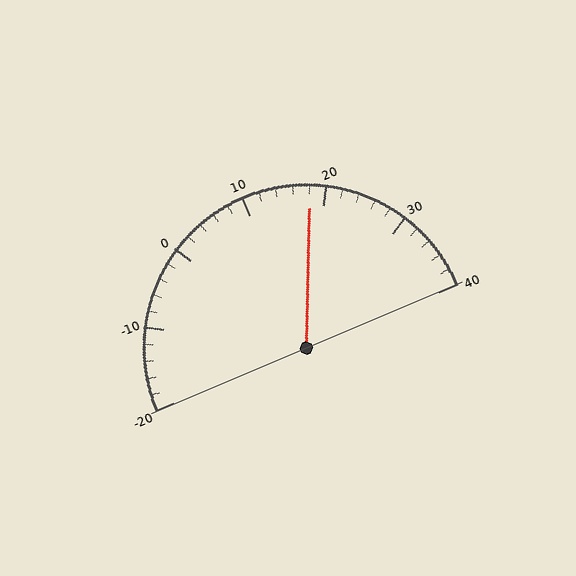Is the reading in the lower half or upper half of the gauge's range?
The reading is in the upper half of the range (-20 to 40).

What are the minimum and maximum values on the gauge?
The gauge ranges from -20 to 40.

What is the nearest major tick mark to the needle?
The nearest major tick mark is 20.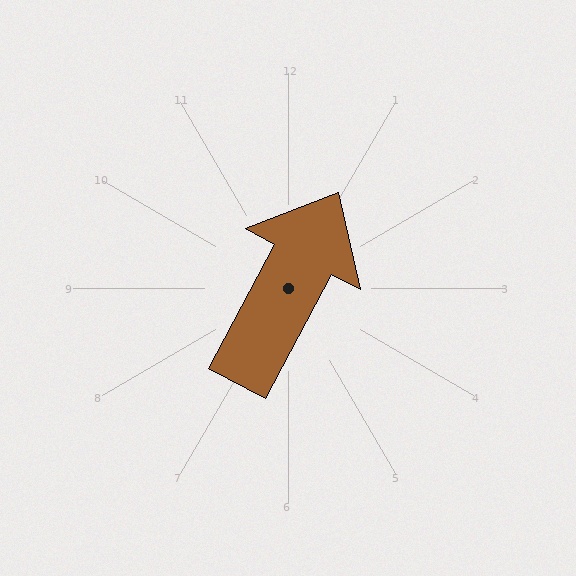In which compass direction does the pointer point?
Northeast.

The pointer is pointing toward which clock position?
Roughly 1 o'clock.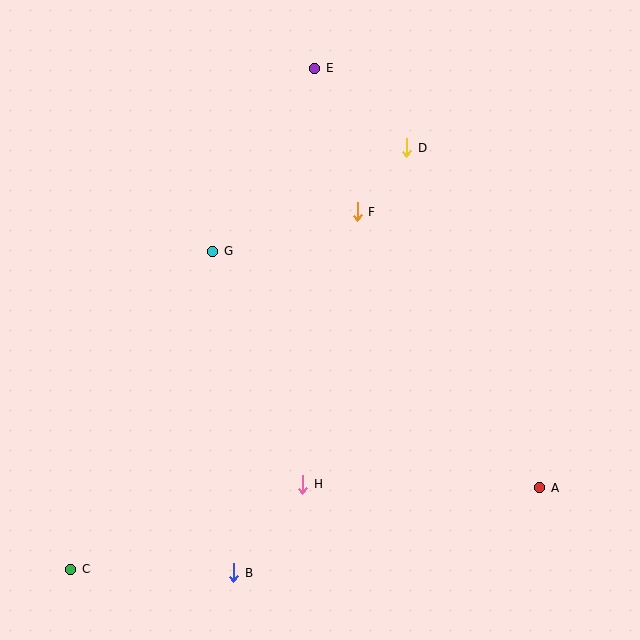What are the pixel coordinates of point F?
Point F is at (357, 212).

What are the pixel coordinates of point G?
Point G is at (213, 251).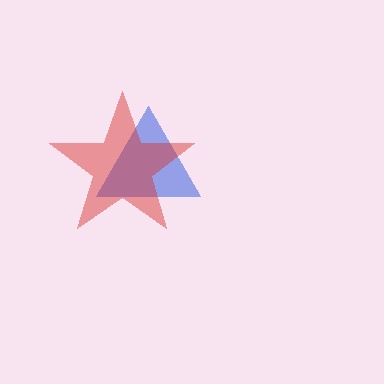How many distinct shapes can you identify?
There are 2 distinct shapes: a blue triangle, a red star.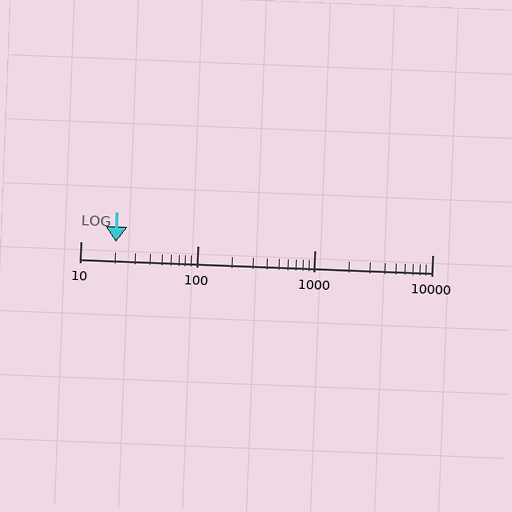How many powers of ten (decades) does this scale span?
The scale spans 3 decades, from 10 to 10000.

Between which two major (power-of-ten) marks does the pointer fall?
The pointer is between 10 and 100.